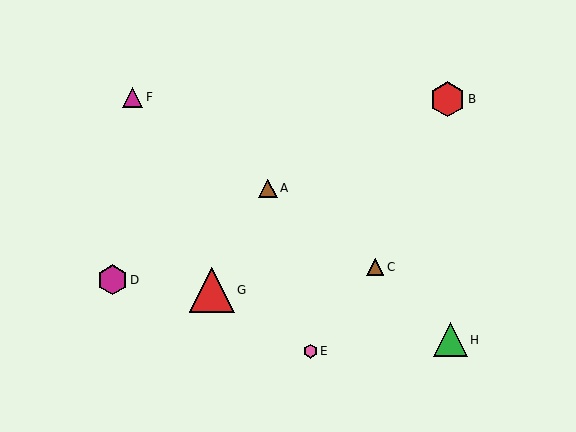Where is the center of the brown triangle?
The center of the brown triangle is at (268, 188).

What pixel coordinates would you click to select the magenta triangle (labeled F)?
Click at (133, 97) to select the magenta triangle F.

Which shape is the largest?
The red triangle (labeled G) is the largest.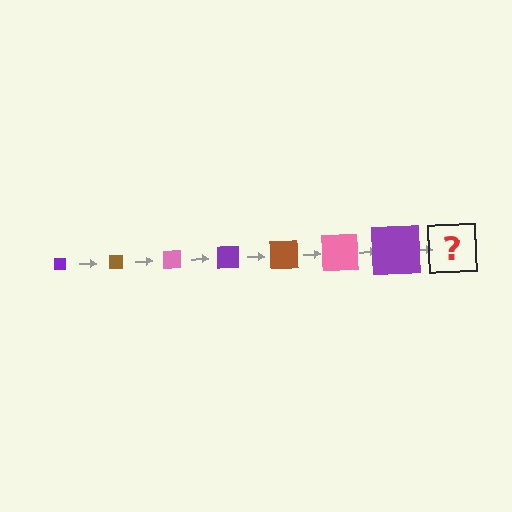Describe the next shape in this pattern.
It should be a brown square, larger than the previous one.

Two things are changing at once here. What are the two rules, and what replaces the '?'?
The two rules are that the square grows larger each step and the color cycles through purple, brown, and pink. The '?' should be a brown square, larger than the previous one.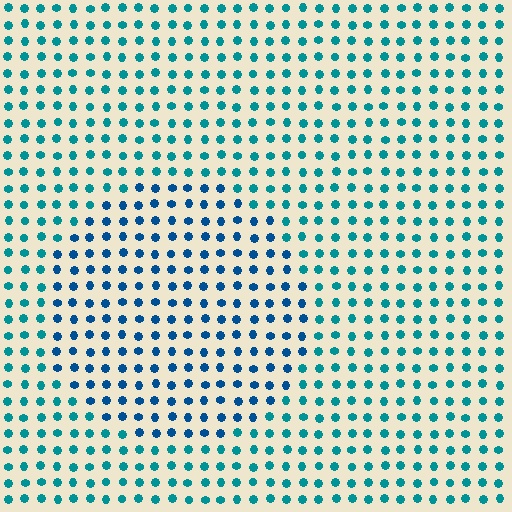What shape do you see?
I see a circle.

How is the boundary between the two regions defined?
The boundary is defined purely by a slight shift in hue (about 27 degrees). Spacing, size, and orientation are identical on both sides.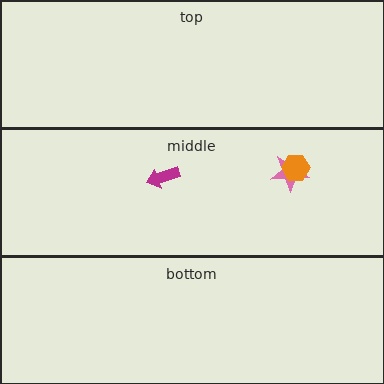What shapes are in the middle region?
The magenta arrow, the pink star, the orange hexagon.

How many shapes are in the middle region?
3.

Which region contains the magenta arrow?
The middle region.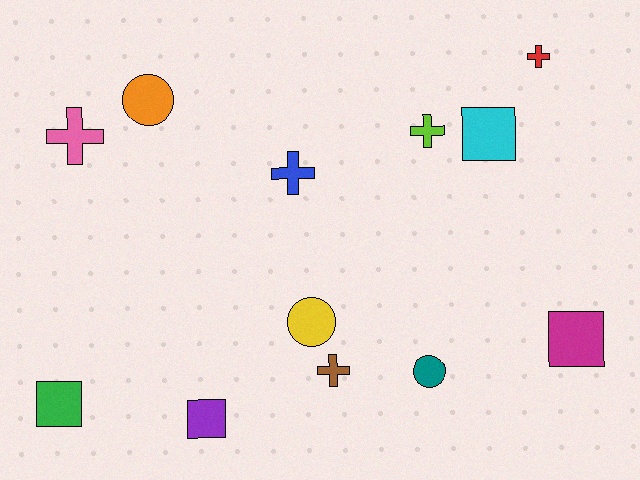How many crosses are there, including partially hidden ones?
There are 5 crosses.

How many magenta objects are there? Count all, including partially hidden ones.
There is 1 magenta object.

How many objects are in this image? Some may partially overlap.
There are 12 objects.